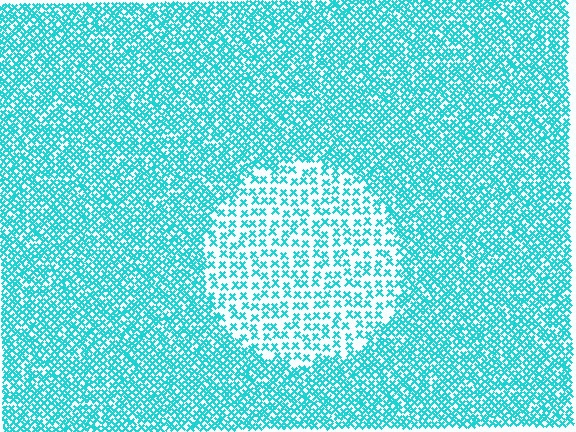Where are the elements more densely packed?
The elements are more densely packed outside the circle boundary.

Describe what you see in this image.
The image contains small cyan elements arranged at two different densities. A circle-shaped region is visible where the elements are less densely packed than the surrounding area.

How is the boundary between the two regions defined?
The boundary is defined by a change in element density (approximately 2.2x ratio). All elements are the same color, size, and shape.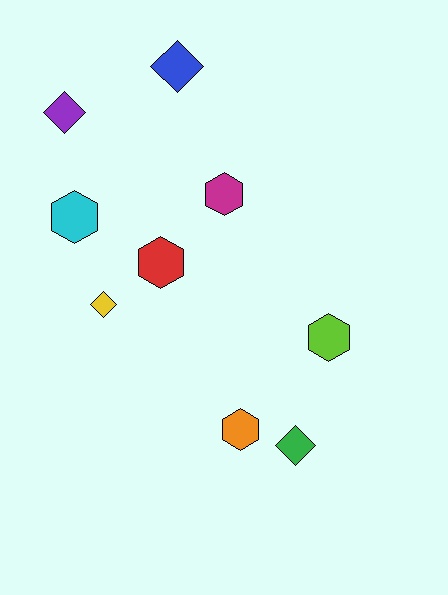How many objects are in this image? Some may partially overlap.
There are 9 objects.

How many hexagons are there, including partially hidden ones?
There are 5 hexagons.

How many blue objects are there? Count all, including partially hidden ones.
There is 1 blue object.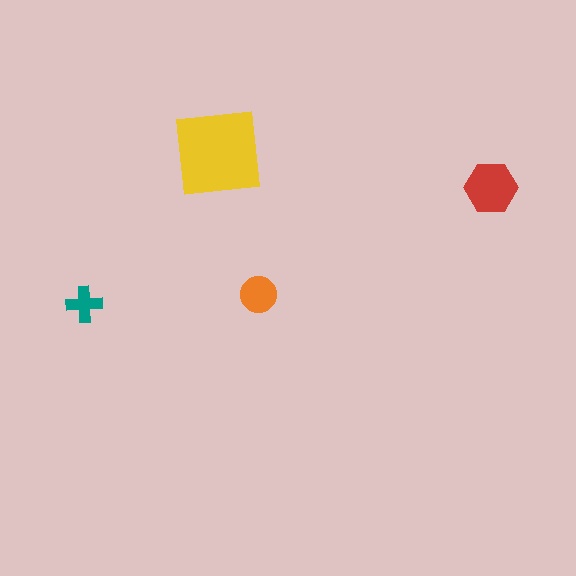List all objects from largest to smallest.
The yellow square, the red hexagon, the orange circle, the teal cross.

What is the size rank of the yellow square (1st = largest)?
1st.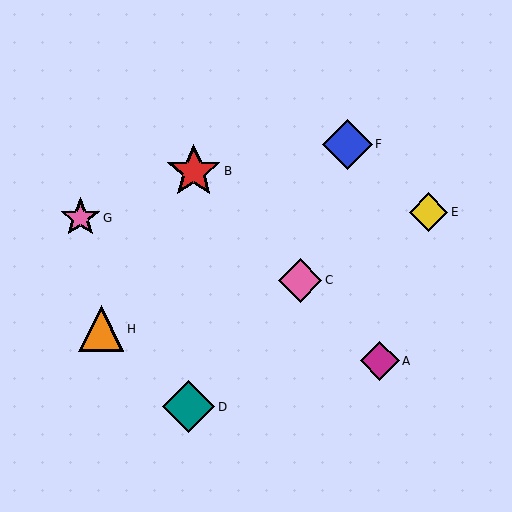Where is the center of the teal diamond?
The center of the teal diamond is at (189, 407).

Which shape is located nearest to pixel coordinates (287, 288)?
The pink diamond (labeled C) at (300, 280) is nearest to that location.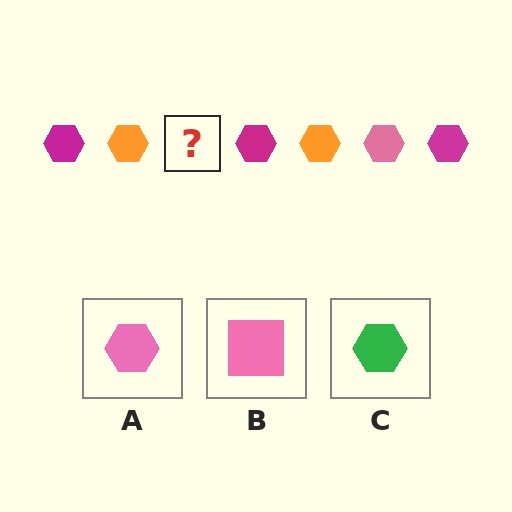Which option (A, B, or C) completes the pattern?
A.